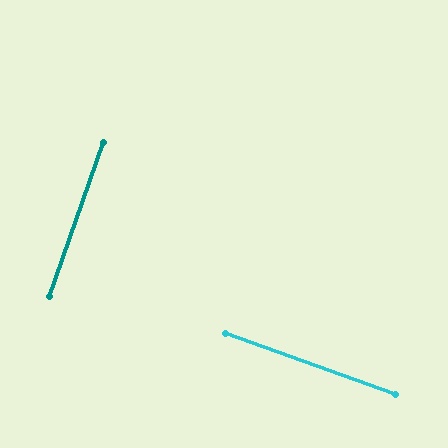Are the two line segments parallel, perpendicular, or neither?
Perpendicular — they meet at approximately 90°.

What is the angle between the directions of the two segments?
Approximately 90 degrees.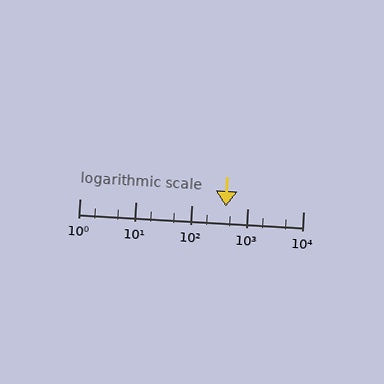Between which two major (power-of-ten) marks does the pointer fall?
The pointer is between 100 and 1000.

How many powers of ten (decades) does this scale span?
The scale spans 4 decades, from 1 to 10000.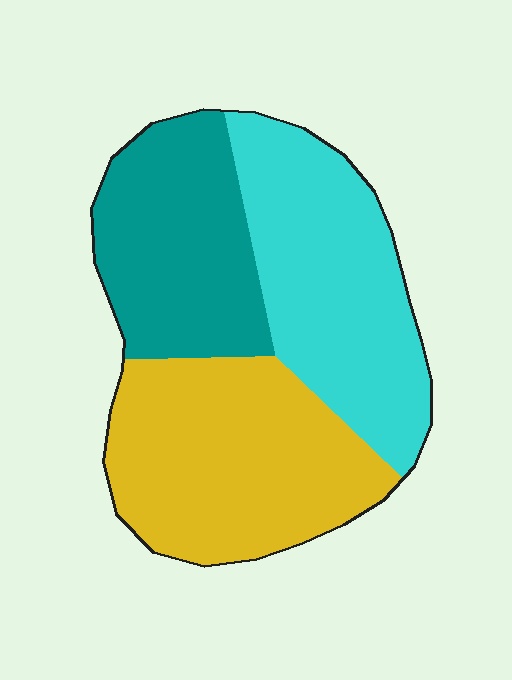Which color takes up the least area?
Teal, at roughly 30%.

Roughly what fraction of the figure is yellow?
Yellow takes up about three eighths (3/8) of the figure.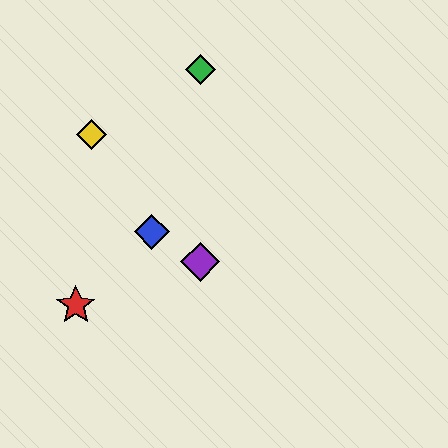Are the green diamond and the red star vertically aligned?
No, the green diamond is at x≈200 and the red star is at x≈76.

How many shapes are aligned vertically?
2 shapes (the green diamond, the purple diamond) are aligned vertically.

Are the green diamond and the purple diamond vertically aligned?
Yes, both are at x≈200.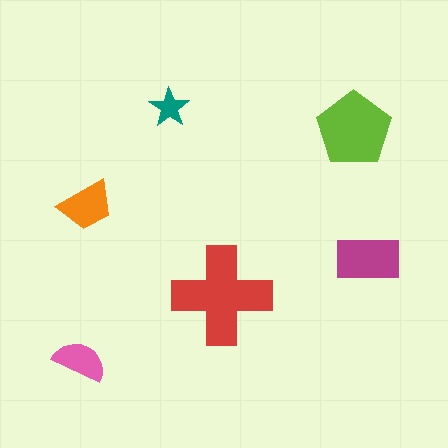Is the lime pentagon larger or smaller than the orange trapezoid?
Larger.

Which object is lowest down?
The pink semicircle is bottommost.